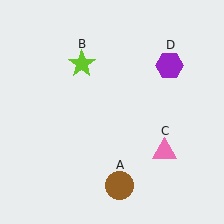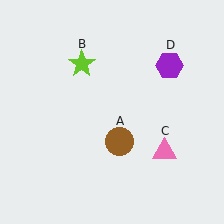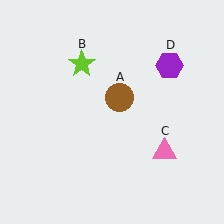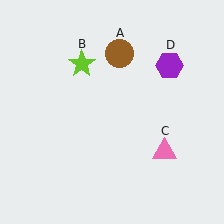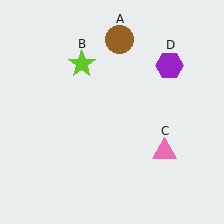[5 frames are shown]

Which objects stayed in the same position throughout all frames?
Lime star (object B) and pink triangle (object C) and purple hexagon (object D) remained stationary.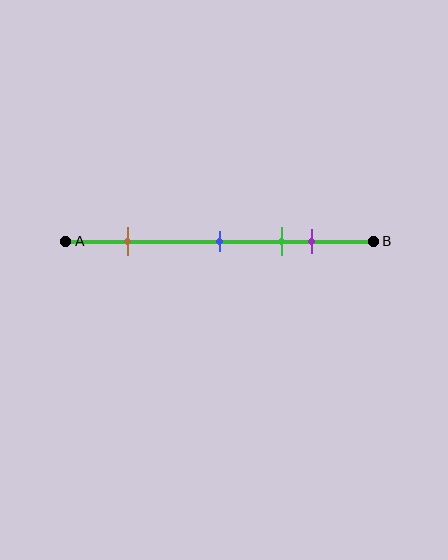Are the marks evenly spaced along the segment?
No, the marks are not evenly spaced.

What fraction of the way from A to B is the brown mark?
The brown mark is approximately 20% (0.2) of the way from A to B.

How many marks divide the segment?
There are 4 marks dividing the segment.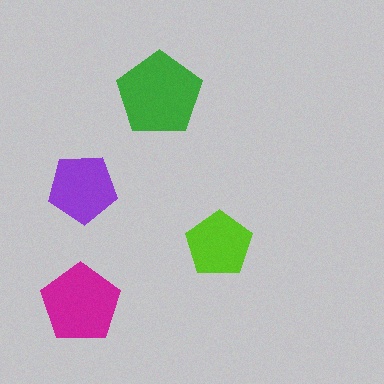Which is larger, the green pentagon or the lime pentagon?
The green one.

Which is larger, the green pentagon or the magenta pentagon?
The green one.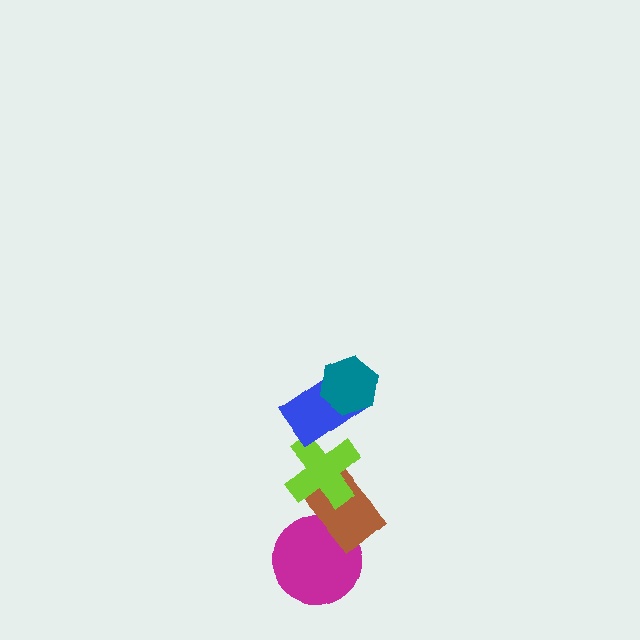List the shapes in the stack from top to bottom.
From top to bottom: the teal hexagon, the blue rectangle, the lime cross, the brown rectangle, the magenta circle.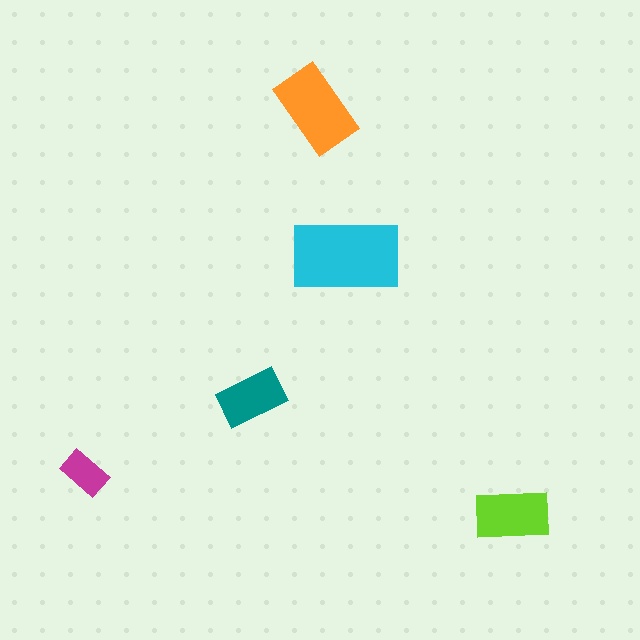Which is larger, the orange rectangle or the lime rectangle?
The orange one.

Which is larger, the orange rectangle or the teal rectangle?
The orange one.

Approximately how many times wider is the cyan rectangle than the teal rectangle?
About 1.5 times wider.